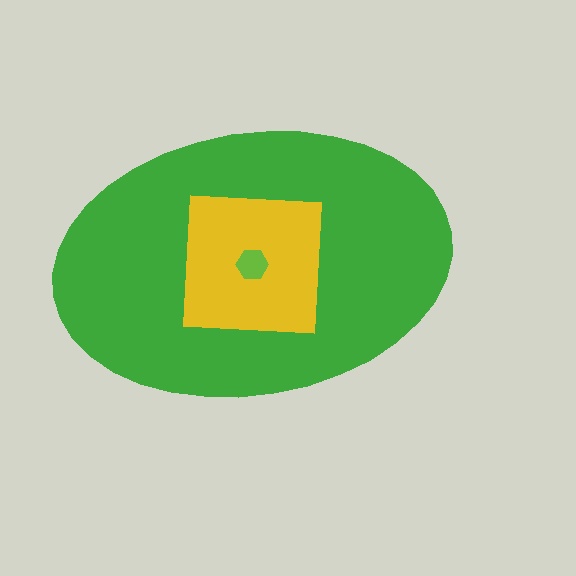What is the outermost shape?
The green ellipse.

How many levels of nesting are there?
3.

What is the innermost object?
The lime hexagon.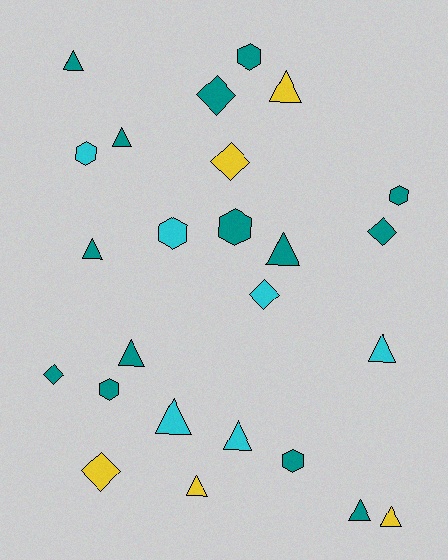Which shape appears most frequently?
Triangle, with 12 objects.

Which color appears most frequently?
Teal, with 14 objects.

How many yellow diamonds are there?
There are 2 yellow diamonds.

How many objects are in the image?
There are 25 objects.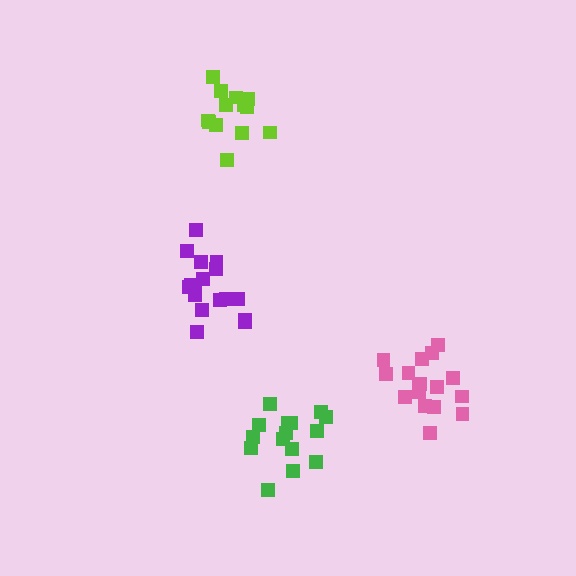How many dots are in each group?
Group 1: 13 dots, Group 2: 15 dots, Group 3: 17 dots, Group 4: 17 dots (62 total).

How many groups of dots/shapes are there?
There are 4 groups.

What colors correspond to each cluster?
The clusters are colored: lime, green, purple, pink.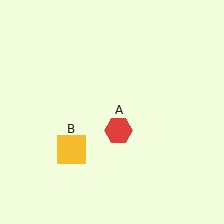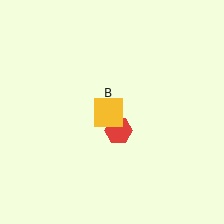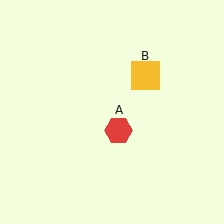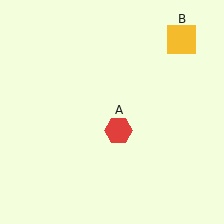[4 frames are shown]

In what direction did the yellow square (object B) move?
The yellow square (object B) moved up and to the right.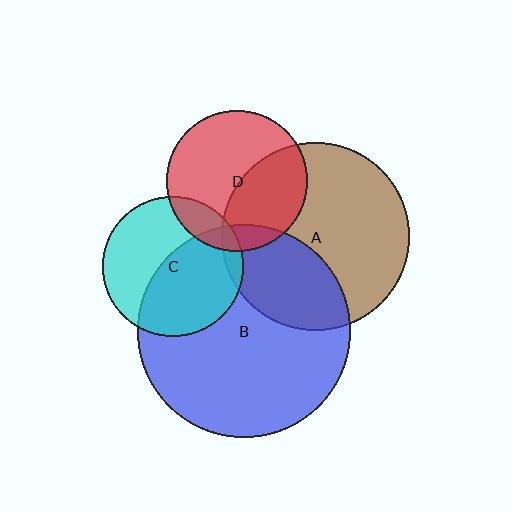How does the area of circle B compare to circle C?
Approximately 2.3 times.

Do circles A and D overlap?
Yes.